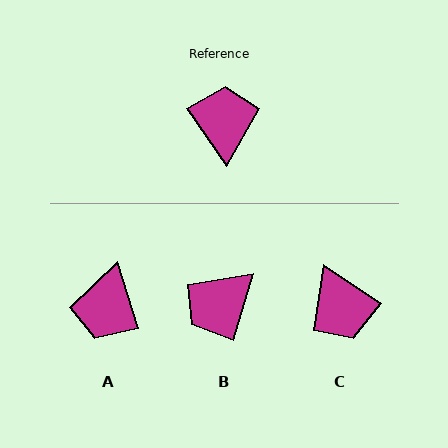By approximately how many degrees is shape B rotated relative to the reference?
Approximately 129 degrees counter-clockwise.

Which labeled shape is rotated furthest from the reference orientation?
A, about 163 degrees away.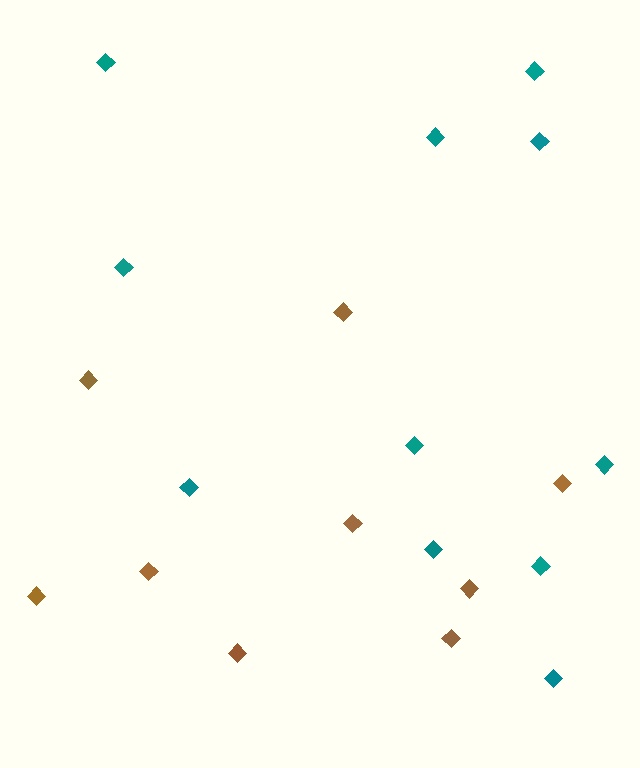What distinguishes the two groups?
There are 2 groups: one group of brown diamonds (9) and one group of teal diamonds (11).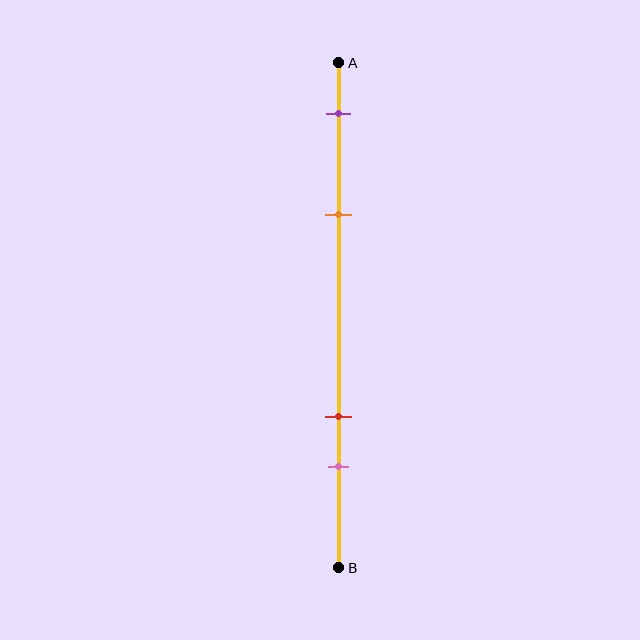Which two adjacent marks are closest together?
The red and pink marks are the closest adjacent pair.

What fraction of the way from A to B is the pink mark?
The pink mark is approximately 80% (0.8) of the way from A to B.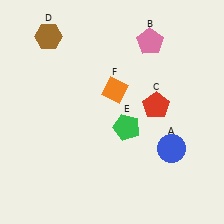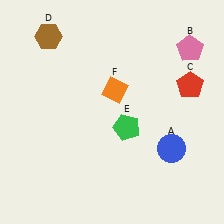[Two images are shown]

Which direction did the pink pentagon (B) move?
The pink pentagon (B) moved right.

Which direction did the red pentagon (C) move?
The red pentagon (C) moved right.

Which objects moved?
The objects that moved are: the pink pentagon (B), the red pentagon (C).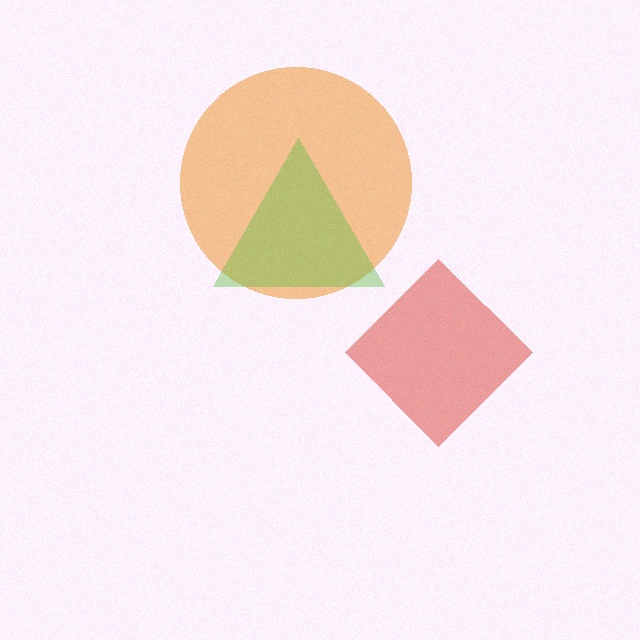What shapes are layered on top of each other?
The layered shapes are: an orange circle, a red diamond, a lime triangle.